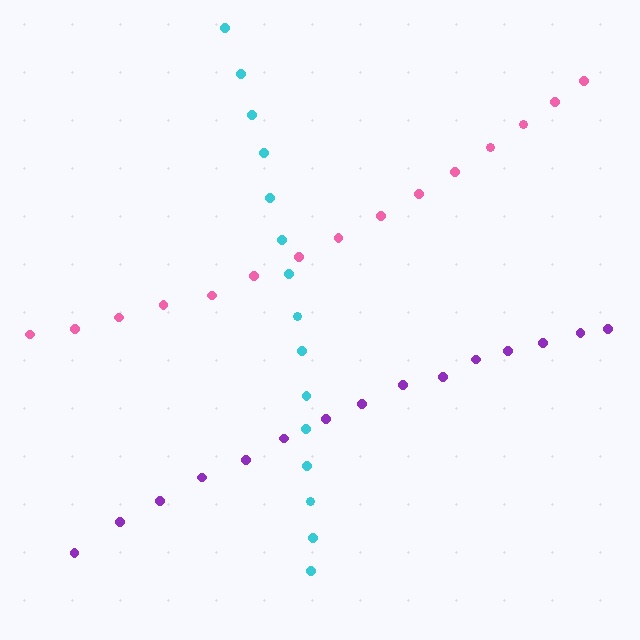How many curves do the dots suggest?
There are 3 distinct paths.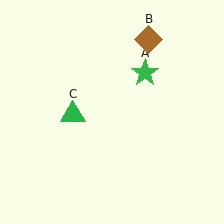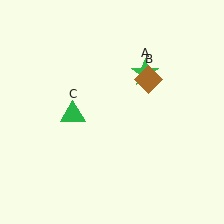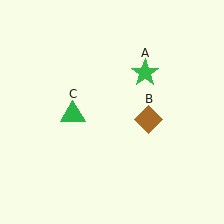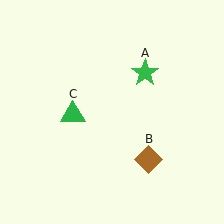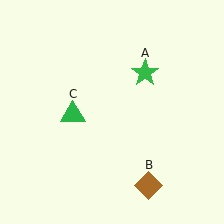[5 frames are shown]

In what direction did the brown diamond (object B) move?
The brown diamond (object B) moved down.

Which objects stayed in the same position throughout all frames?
Green star (object A) and green triangle (object C) remained stationary.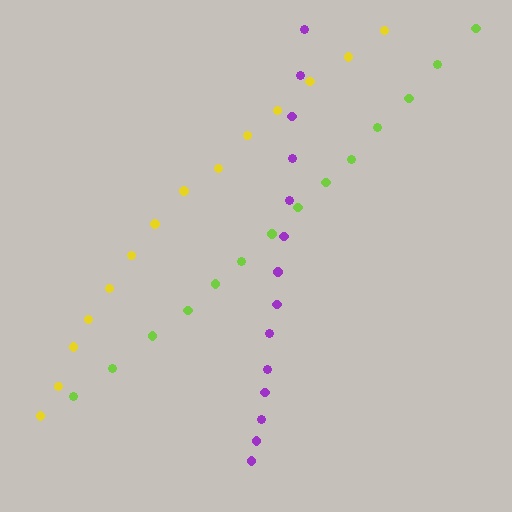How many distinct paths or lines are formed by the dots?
There are 3 distinct paths.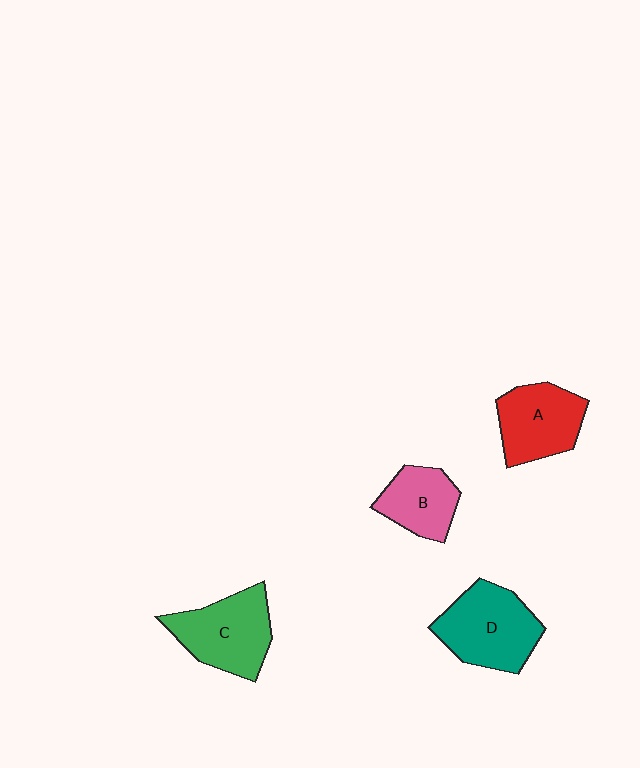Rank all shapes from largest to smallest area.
From largest to smallest: D (teal), C (green), A (red), B (pink).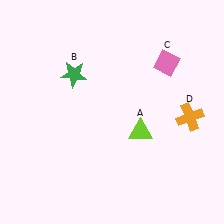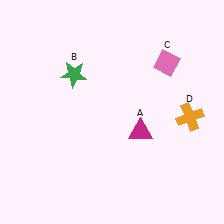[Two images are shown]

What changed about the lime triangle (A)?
In Image 1, A is lime. In Image 2, it changed to magenta.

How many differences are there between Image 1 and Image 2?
There is 1 difference between the two images.